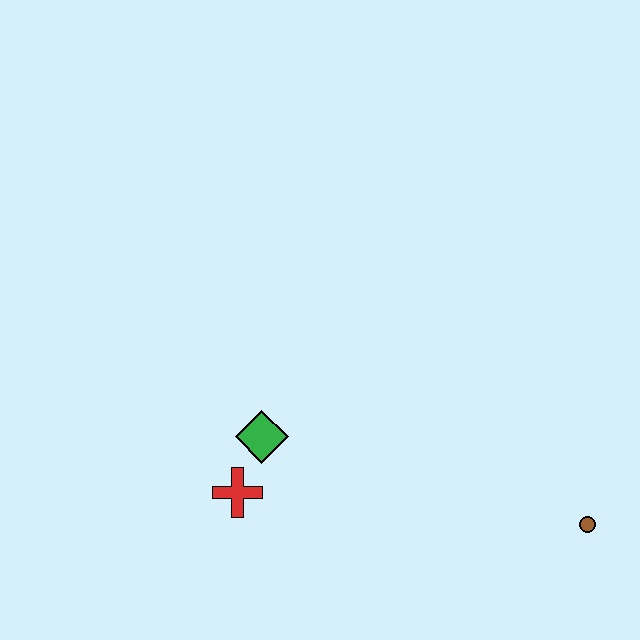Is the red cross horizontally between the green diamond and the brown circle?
No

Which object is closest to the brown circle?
The green diamond is closest to the brown circle.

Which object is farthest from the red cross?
The brown circle is farthest from the red cross.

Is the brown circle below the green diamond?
Yes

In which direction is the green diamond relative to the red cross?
The green diamond is above the red cross.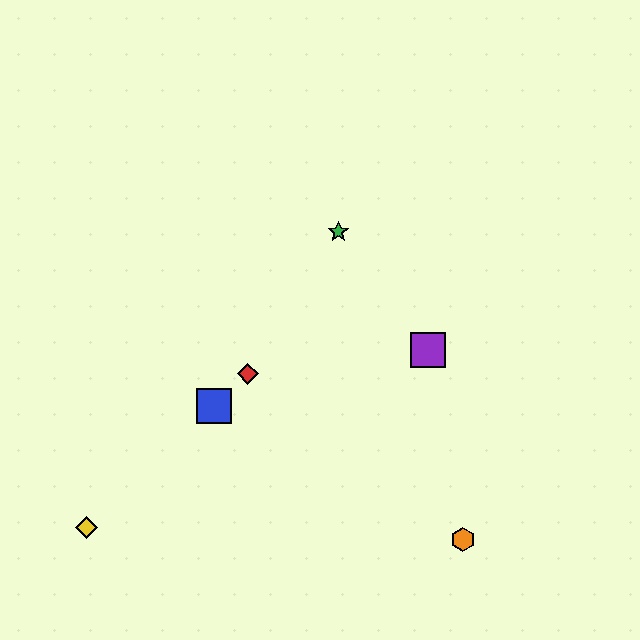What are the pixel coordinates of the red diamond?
The red diamond is at (248, 374).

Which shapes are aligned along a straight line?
The red diamond, the blue square, the yellow diamond are aligned along a straight line.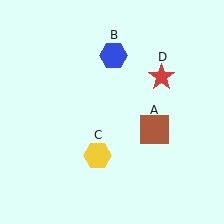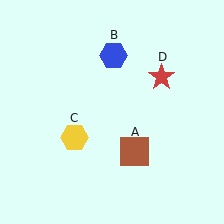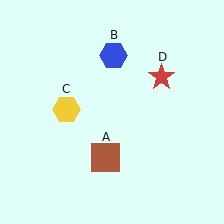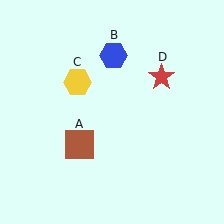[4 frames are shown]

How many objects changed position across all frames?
2 objects changed position: brown square (object A), yellow hexagon (object C).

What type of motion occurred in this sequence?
The brown square (object A), yellow hexagon (object C) rotated clockwise around the center of the scene.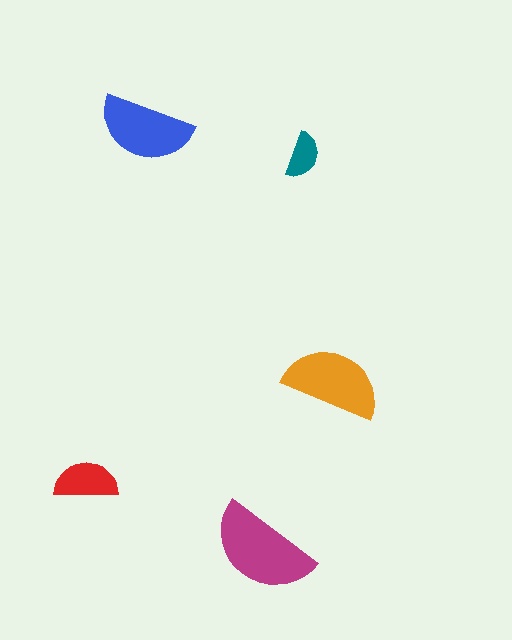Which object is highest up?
The blue semicircle is topmost.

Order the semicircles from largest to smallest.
the magenta one, the orange one, the blue one, the red one, the teal one.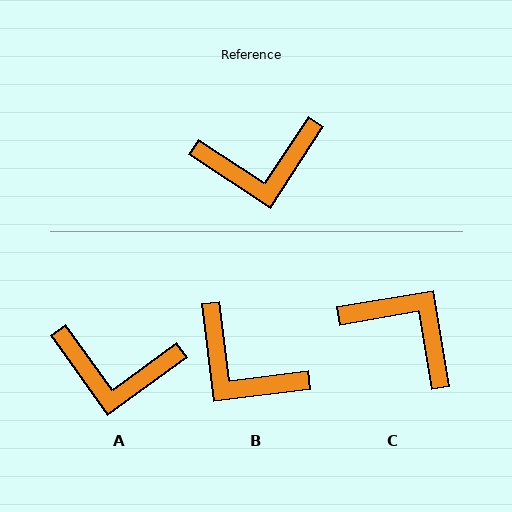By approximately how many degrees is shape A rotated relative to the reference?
Approximately 21 degrees clockwise.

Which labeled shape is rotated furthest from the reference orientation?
C, about 133 degrees away.